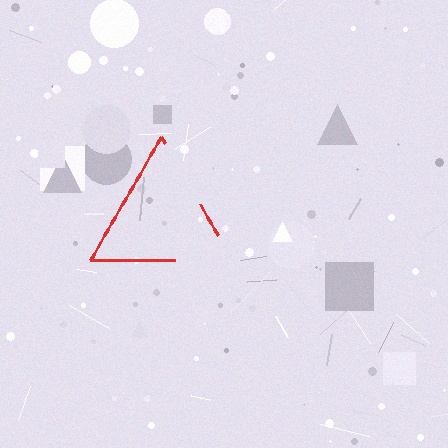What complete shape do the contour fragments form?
The contour fragments form a triangle.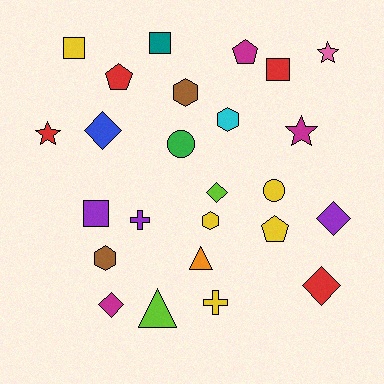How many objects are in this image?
There are 25 objects.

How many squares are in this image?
There are 4 squares.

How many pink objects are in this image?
There is 1 pink object.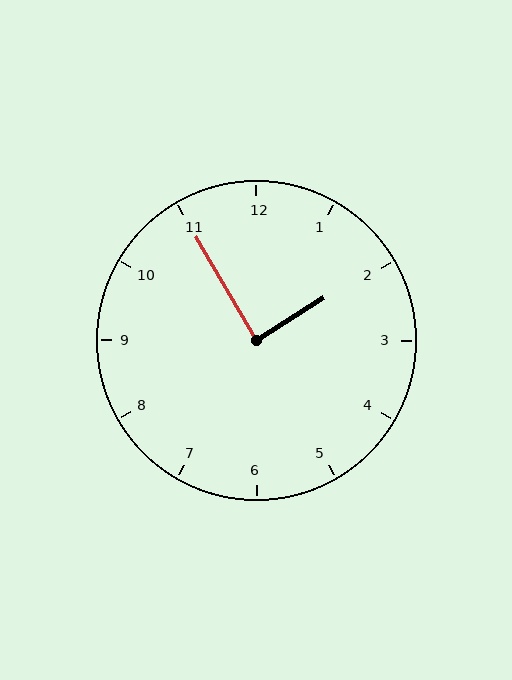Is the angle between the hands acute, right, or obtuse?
It is right.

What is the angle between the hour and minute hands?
Approximately 88 degrees.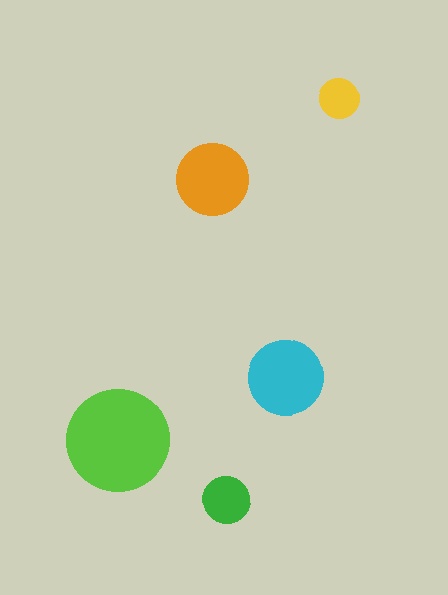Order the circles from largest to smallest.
the lime one, the cyan one, the orange one, the green one, the yellow one.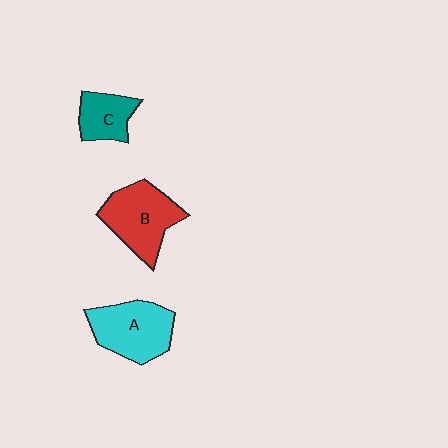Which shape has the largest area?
Shape B (red).